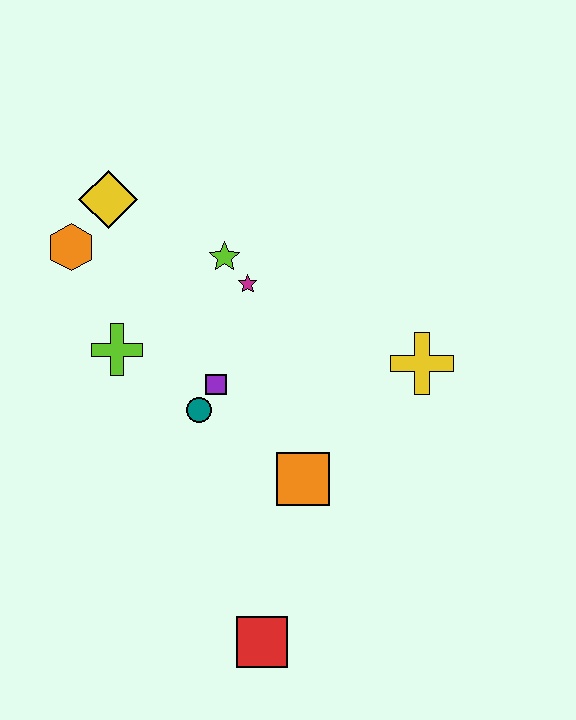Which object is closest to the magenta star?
The lime star is closest to the magenta star.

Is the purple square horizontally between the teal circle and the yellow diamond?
No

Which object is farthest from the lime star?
The red square is farthest from the lime star.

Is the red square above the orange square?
No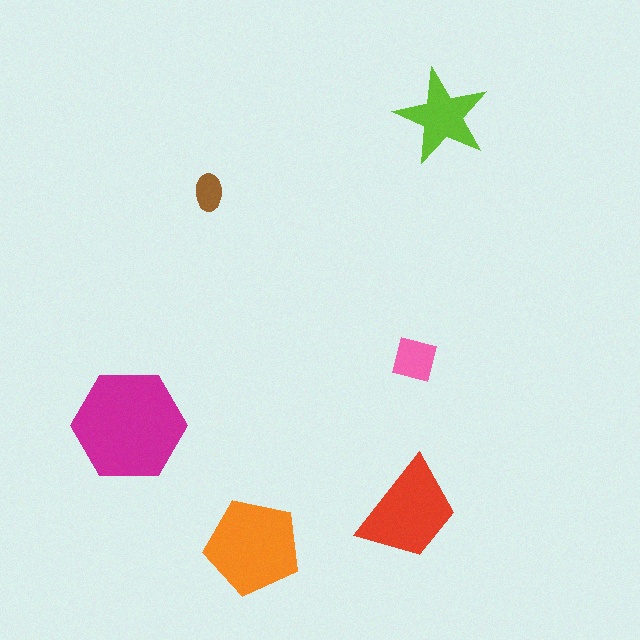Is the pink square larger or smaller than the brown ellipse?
Larger.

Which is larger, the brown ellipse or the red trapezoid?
The red trapezoid.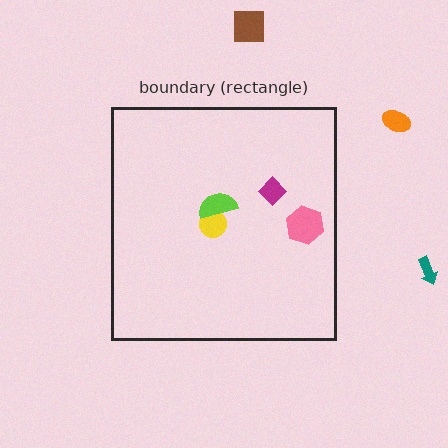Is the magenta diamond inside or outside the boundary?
Inside.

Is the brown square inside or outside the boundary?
Outside.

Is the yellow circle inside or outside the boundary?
Inside.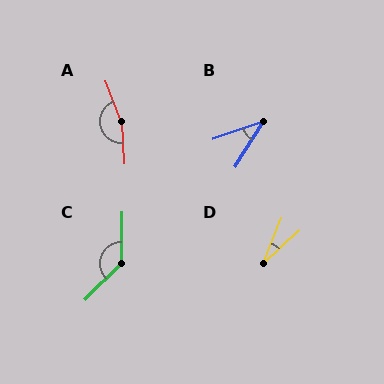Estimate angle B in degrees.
Approximately 39 degrees.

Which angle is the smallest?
D, at approximately 26 degrees.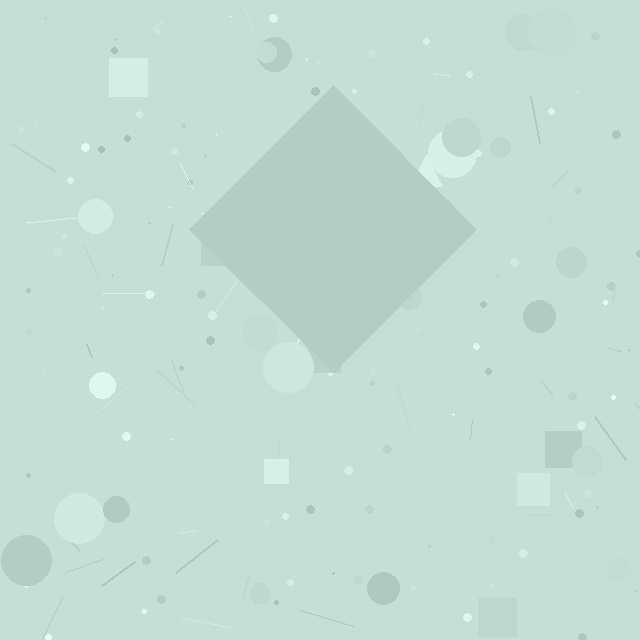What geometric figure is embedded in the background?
A diamond is embedded in the background.